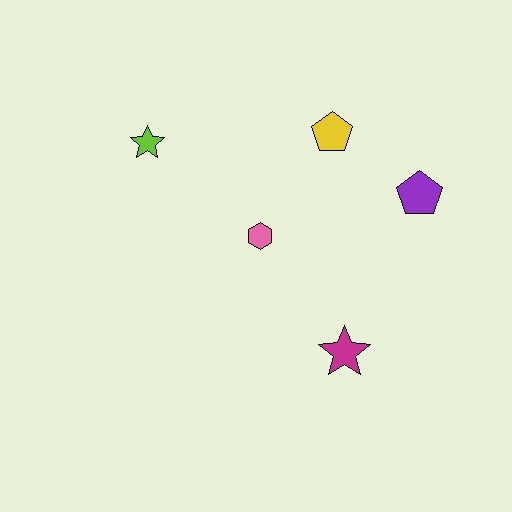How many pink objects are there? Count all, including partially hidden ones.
There is 1 pink object.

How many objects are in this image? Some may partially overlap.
There are 5 objects.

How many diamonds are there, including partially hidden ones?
There are no diamonds.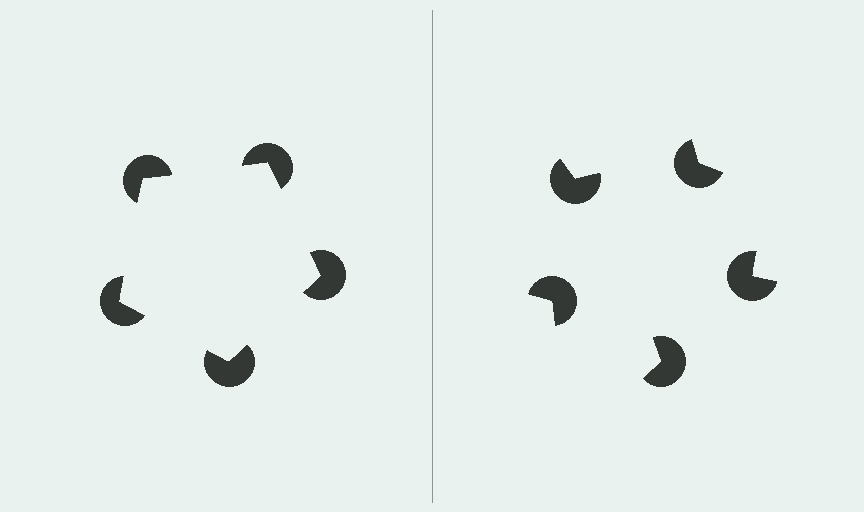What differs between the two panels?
The pac-man discs are positioned identically on both sides; only the wedge orientations differ. On the left they align to a pentagon; on the right they are misaligned.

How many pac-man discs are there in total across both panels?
10 — 5 on each side.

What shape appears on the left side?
An illusory pentagon.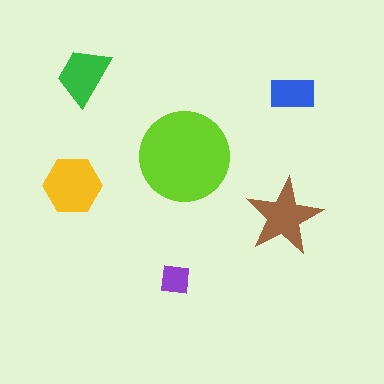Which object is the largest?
The lime circle.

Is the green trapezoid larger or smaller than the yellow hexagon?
Smaller.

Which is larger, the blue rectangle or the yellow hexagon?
The yellow hexagon.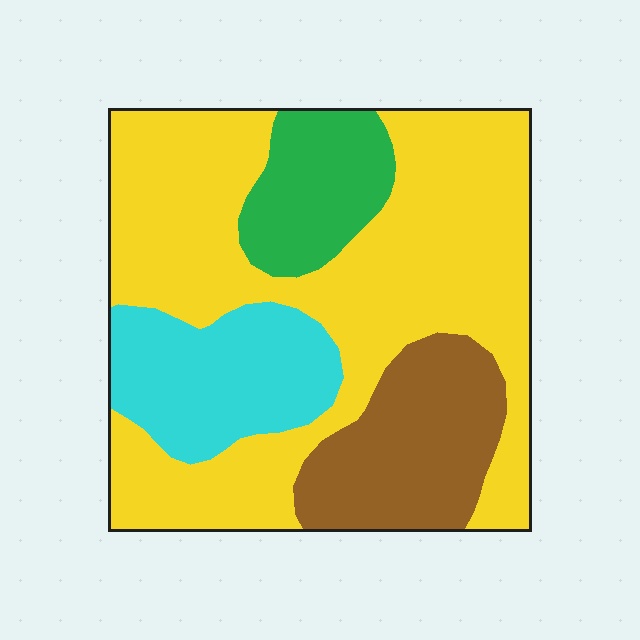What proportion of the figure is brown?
Brown takes up about one sixth (1/6) of the figure.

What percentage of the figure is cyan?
Cyan covers 16% of the figure.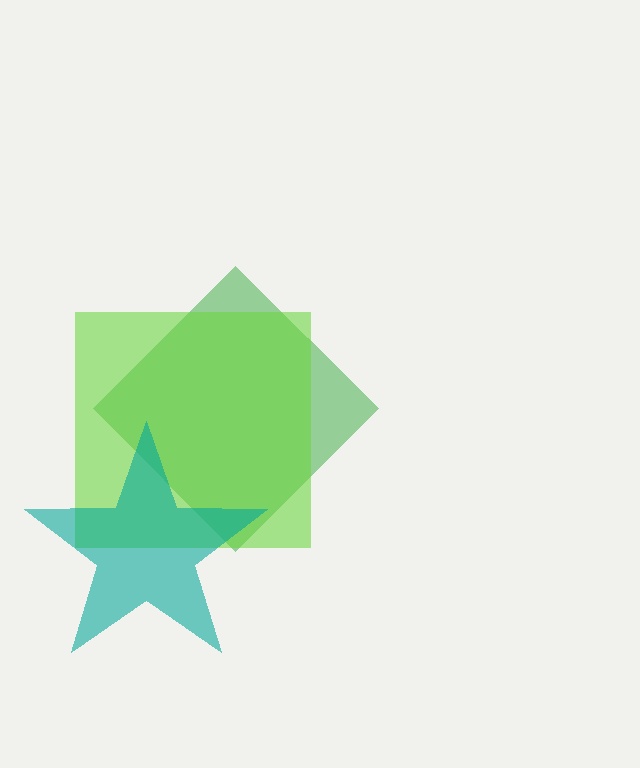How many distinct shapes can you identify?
There are 3 distinct shapes: a green diamond, a lime square, a teal star.